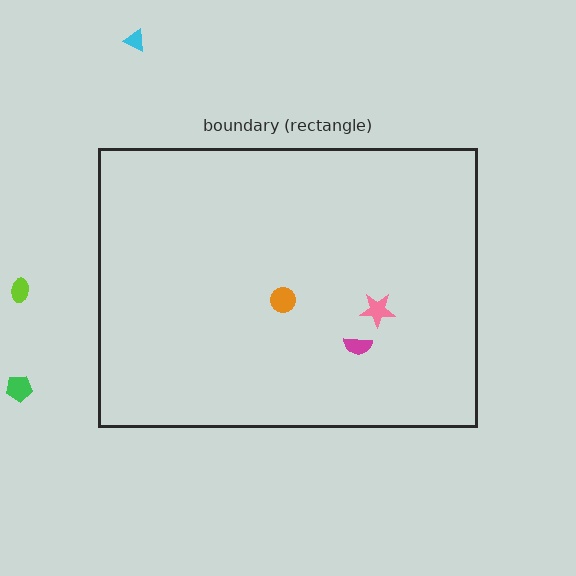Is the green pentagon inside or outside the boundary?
Outside.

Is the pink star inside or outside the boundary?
Inside.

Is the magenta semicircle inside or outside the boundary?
Inside.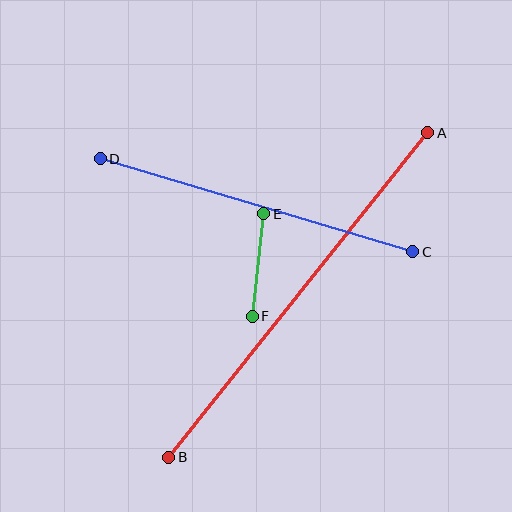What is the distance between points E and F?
The distance is approximately 103 pixels.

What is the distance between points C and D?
The distance is approximately 326 pixels.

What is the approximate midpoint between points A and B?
The midpoint is at approximately (298, 295) pixels.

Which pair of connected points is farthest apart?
Points A and B are farthest apart.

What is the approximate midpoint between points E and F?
The midpoint is at approximately (258, 265) pixels.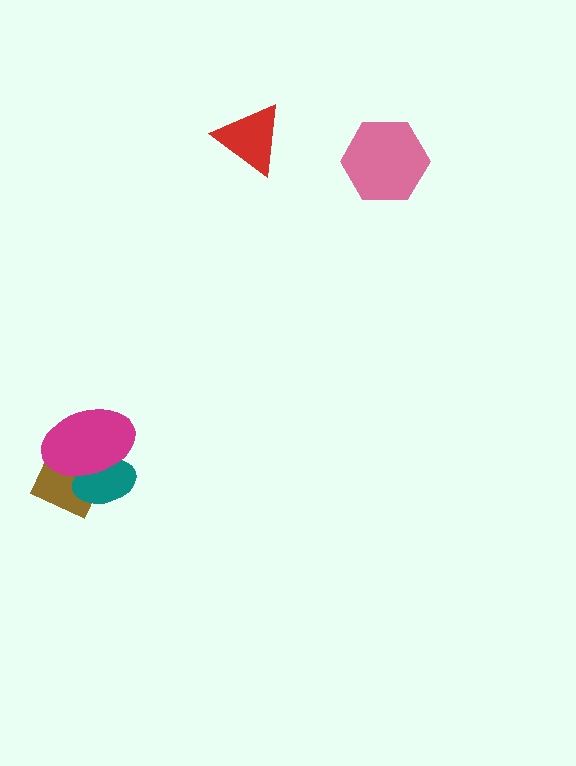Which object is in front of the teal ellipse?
The magenta ellipse is in front of the teal ellipse.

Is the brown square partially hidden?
Yes, it is partially covered by another shape.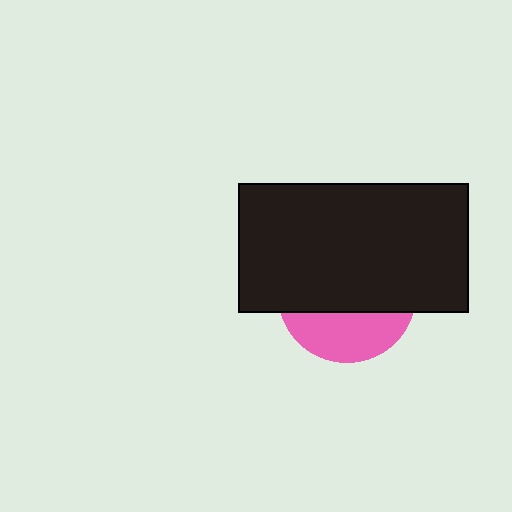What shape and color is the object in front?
The object in front is a black rectangle.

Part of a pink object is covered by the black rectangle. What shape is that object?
It is a circle.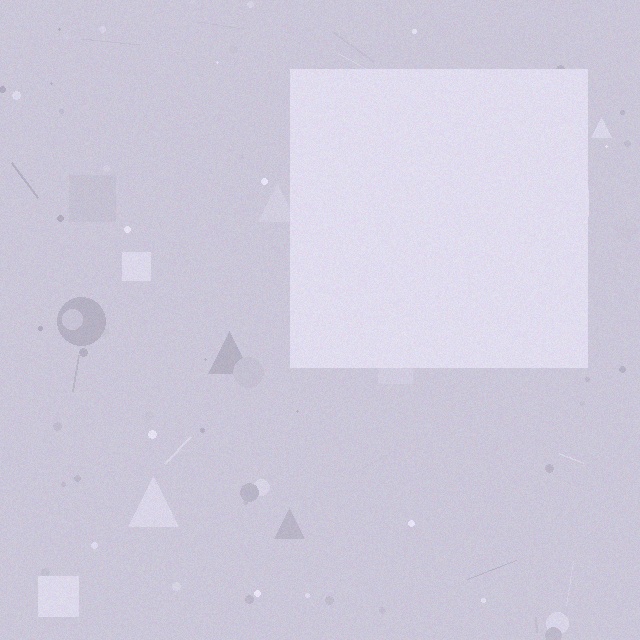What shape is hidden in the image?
A square is hidden in the image.